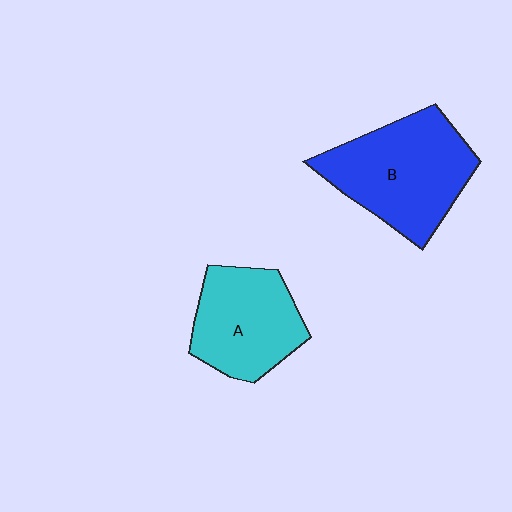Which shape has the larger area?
Shape B (blue).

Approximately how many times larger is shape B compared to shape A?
Approximately 1.3 times.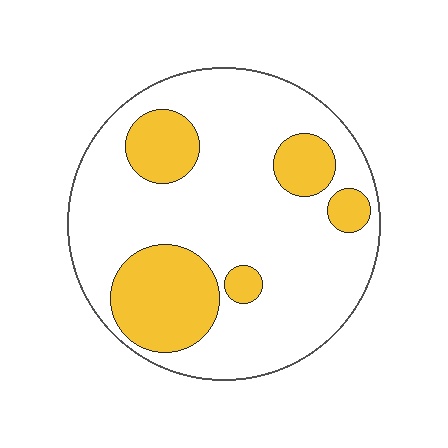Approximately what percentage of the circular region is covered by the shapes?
Approximately 25%.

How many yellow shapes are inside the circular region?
5.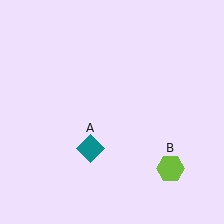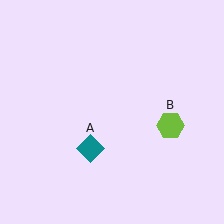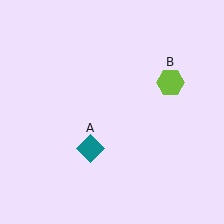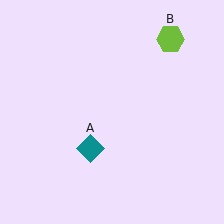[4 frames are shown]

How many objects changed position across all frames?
1 object changed position: lime hexagon (object B).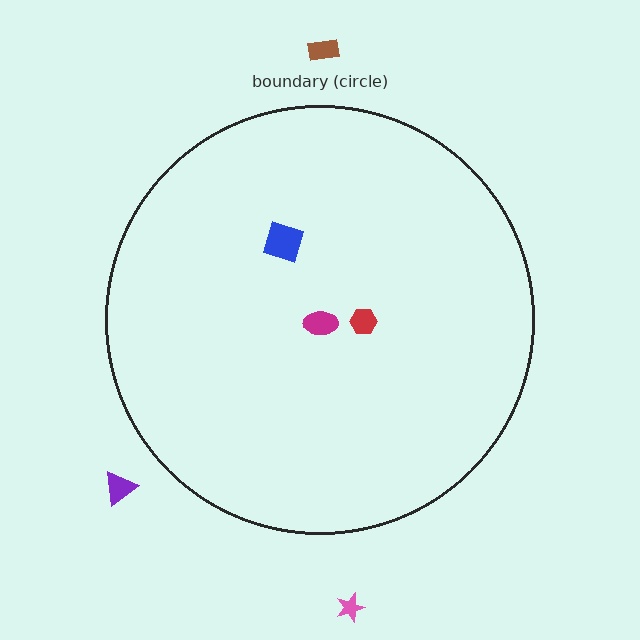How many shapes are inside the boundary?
3 inside, 3 outside.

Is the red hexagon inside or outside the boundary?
Inside.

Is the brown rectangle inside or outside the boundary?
Outside.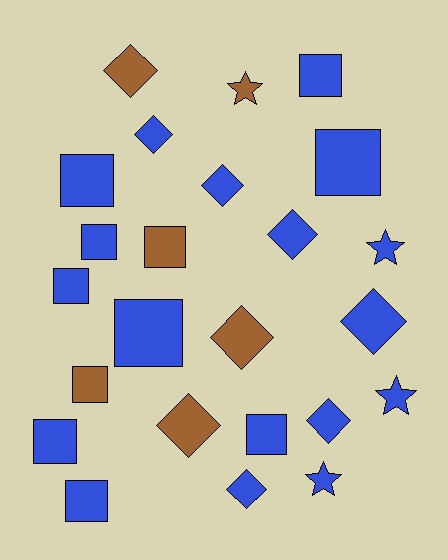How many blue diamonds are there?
There are 6 blue diamonds.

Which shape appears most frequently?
Square, with 11 objects.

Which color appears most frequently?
Blue, with 18 objects.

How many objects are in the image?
There are 24 objects.